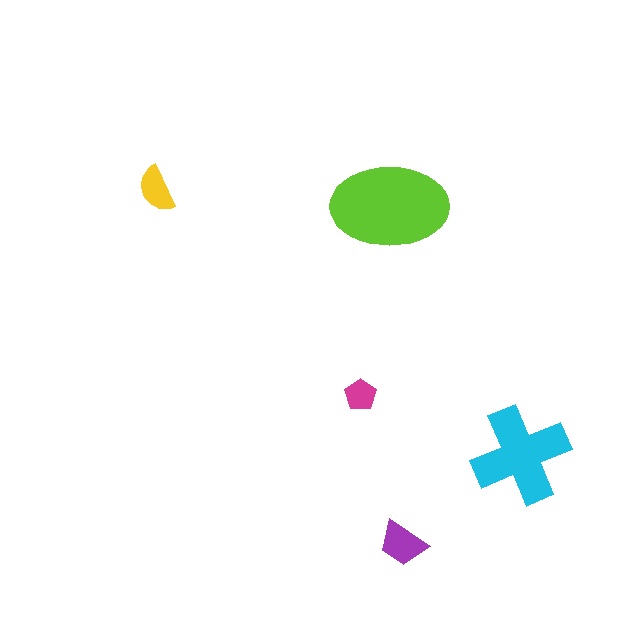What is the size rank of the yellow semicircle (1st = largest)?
4th.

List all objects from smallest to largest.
The magenta pentagon, the yellow semicircle, the purple trapezoid, the cyan cross, the lime ellipse.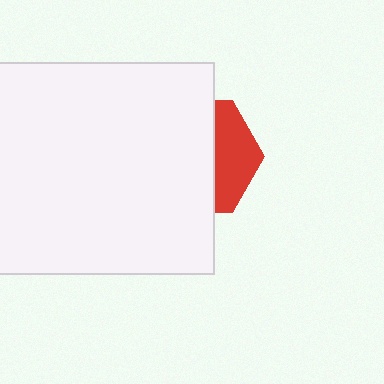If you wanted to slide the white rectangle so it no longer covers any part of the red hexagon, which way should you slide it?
Slide it left — that is the most direct way to separate the two shapes.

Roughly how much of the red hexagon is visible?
A small part of it is visible (roughly 34%).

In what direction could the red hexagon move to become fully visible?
The red hexagon could move right. That would shift it out from behind the white rectangle entirely.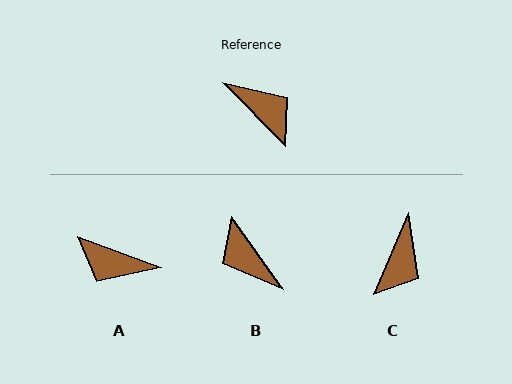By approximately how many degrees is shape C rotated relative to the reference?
Approximately 68 degrees clockwise.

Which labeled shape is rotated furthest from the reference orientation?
B, about 171 degrees away.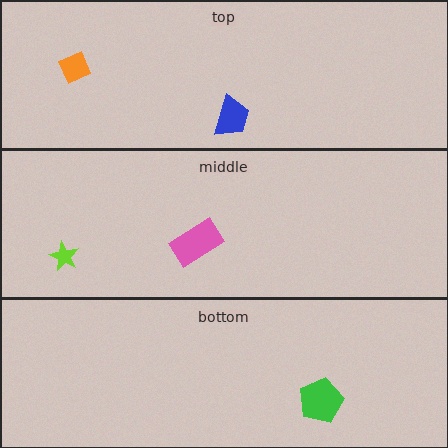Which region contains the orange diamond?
The top region.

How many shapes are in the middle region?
2.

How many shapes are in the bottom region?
1.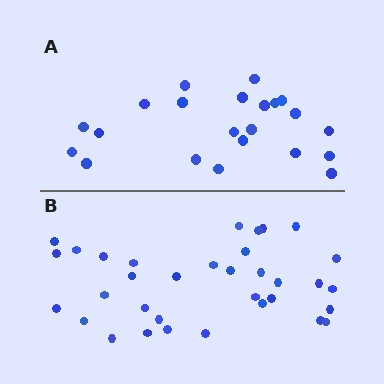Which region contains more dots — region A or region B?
Region B (the bottom region) has more dots.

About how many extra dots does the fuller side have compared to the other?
Region B has roughly 12 or so more dots than region A.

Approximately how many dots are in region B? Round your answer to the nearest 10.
About 30 dots. (The exact count is 34, which rounds to 30.)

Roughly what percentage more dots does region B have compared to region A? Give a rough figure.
About 55% more.